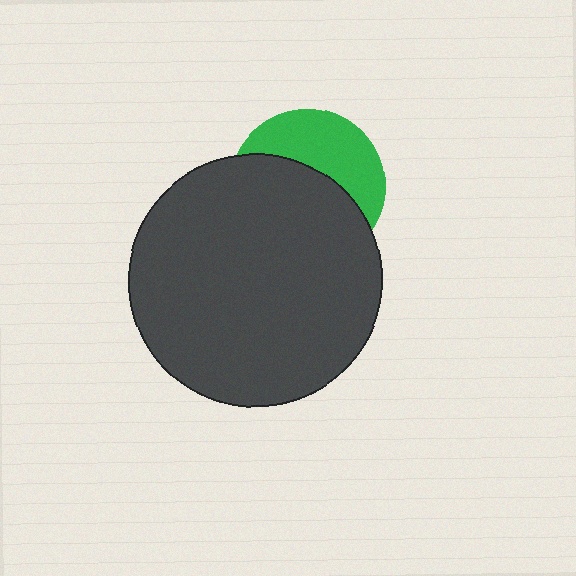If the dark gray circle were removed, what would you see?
You would see the complete green circle.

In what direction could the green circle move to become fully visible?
The green circle could move up. That would shift it out from behind the dark gray circle entirely.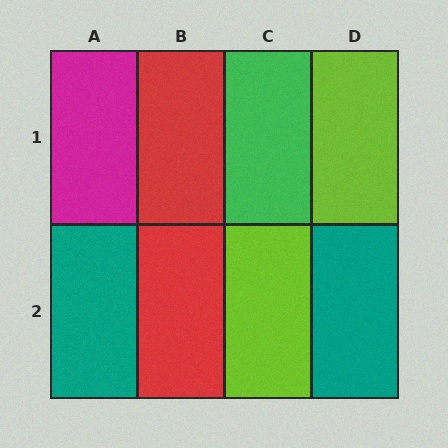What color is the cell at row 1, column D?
Lime.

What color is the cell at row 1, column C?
Green.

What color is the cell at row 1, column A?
Magenta.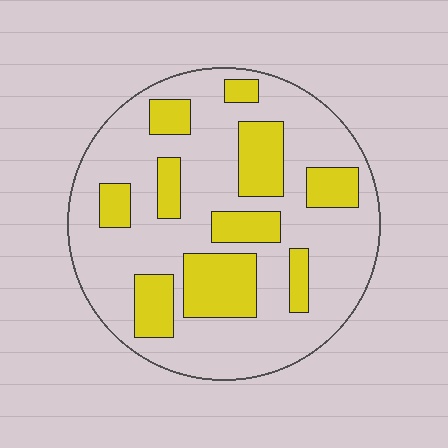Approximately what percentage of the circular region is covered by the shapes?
Approximately 30%.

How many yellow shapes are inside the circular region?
10.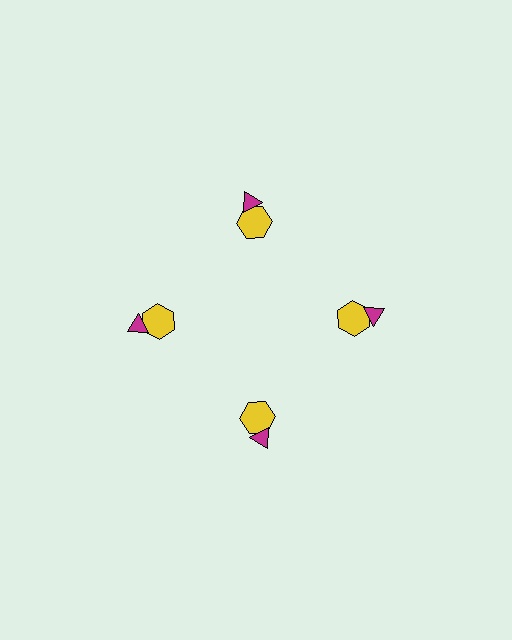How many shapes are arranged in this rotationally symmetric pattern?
There are 8 shapes, arranged in 4 groups of 2.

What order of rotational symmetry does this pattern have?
This pattern has 4-fold rotational symmetry.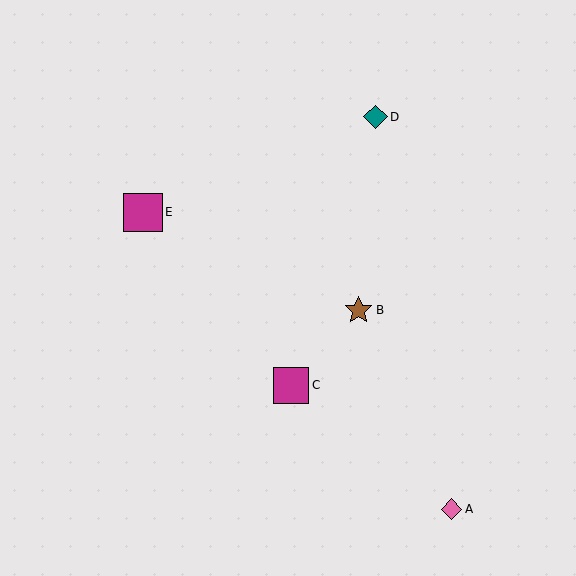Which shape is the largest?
The magenta square (labeled E) is the largest.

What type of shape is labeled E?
Shape E is a magenta square.